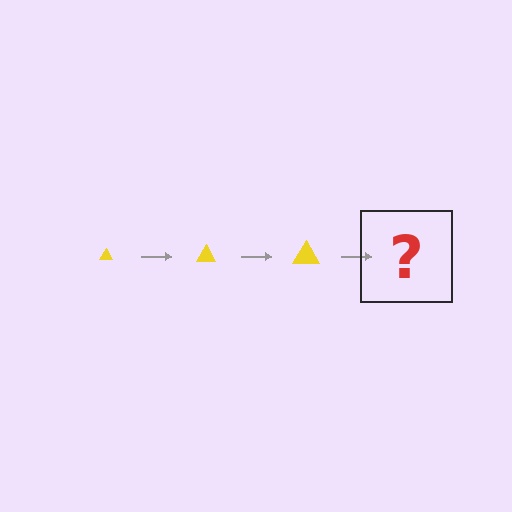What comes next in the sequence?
The next element should be a yellow triangle, larger than the previous one.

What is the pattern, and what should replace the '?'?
The pattern is that the triangle gets progressively larger each step. The '?' should be a yellow triangle, larger than the previous one.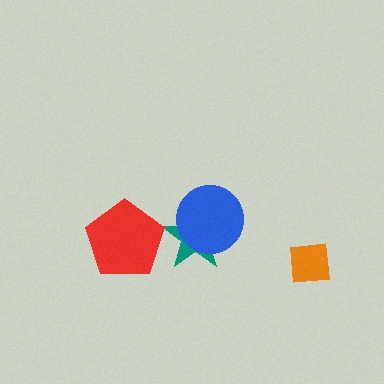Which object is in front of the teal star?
The blue circle is in front of the teal star.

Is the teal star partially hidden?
Yes, it is partially covered by another shape.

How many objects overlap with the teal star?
1 object overlaps with the teal star.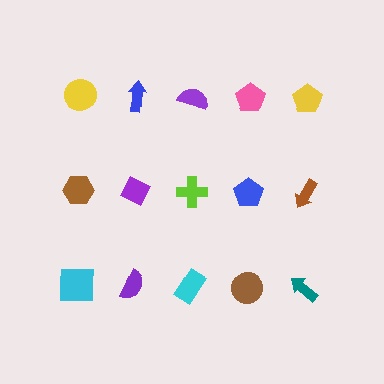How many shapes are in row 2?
5 shapes.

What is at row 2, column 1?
A brown hexagon.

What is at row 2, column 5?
A brown arrow.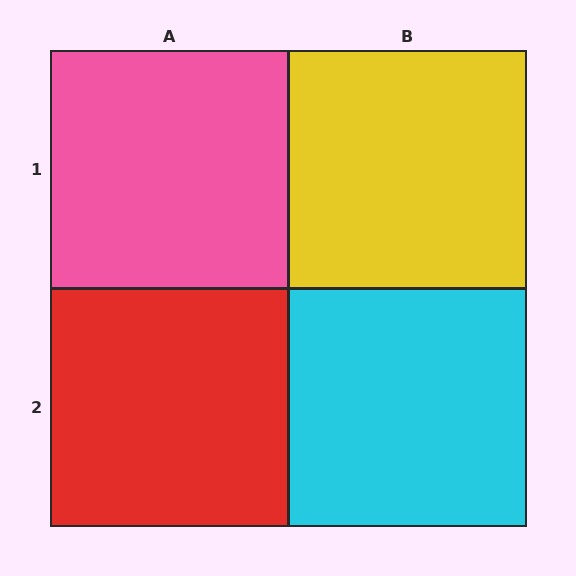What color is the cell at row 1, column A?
Pink.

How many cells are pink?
1 cell is pink.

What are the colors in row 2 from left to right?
Red, cyan.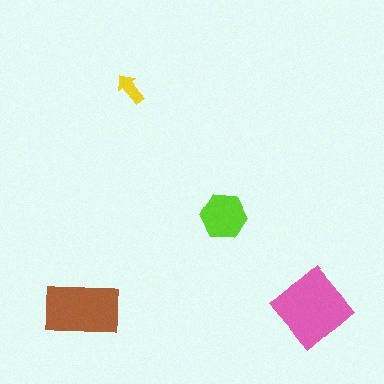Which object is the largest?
The pink diamond.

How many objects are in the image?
There are 4 objects in the image.